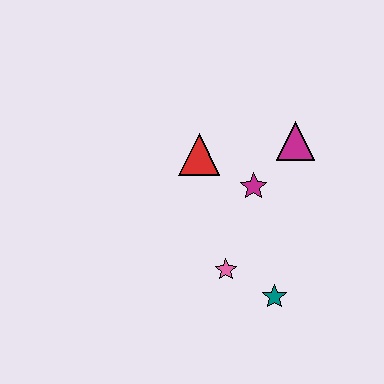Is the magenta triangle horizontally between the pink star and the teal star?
No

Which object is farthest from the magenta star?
The teal star is farthest from the magenta star.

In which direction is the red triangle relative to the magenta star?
The red triangle is to the left of the magenta star.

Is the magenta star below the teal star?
No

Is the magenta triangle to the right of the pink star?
Yes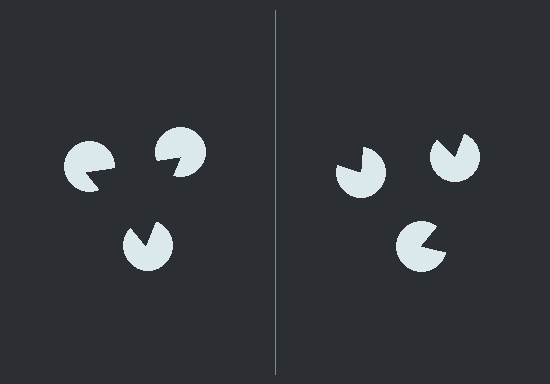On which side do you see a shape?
An illusory triangle appears on the left side. On the right side the wedge cuts are rotated, so no coherent shape forms.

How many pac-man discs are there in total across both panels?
6 — 3 on each side.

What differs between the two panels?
The pac-man discs are positioned identically on both sides; only the wedge orientations differ. On the left they align to a triangle; on the right they are misaligned.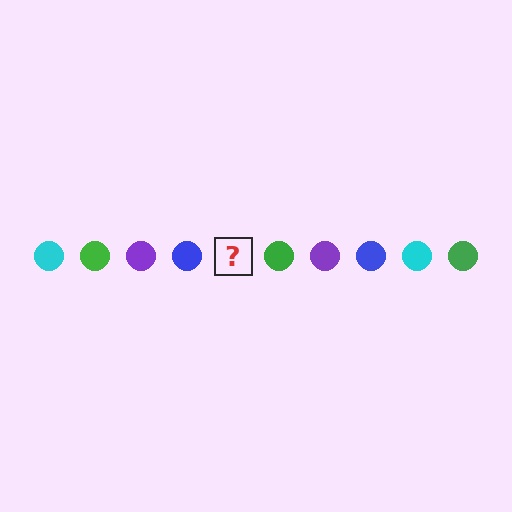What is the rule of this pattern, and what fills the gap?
The rule is that the pattern cycles through cyan, green, purple, blue circles. The gap should be filled with a cyan circle.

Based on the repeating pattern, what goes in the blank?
The blank should be a cyan circle.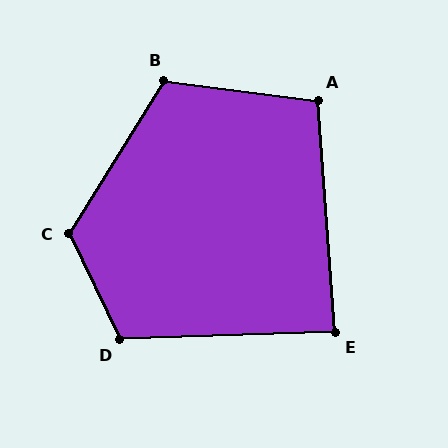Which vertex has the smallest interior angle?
E, at approximately 88 degrees.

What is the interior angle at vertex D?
Approximately 114 degrees (obtuse).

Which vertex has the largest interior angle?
C, at approximately 123 degrees.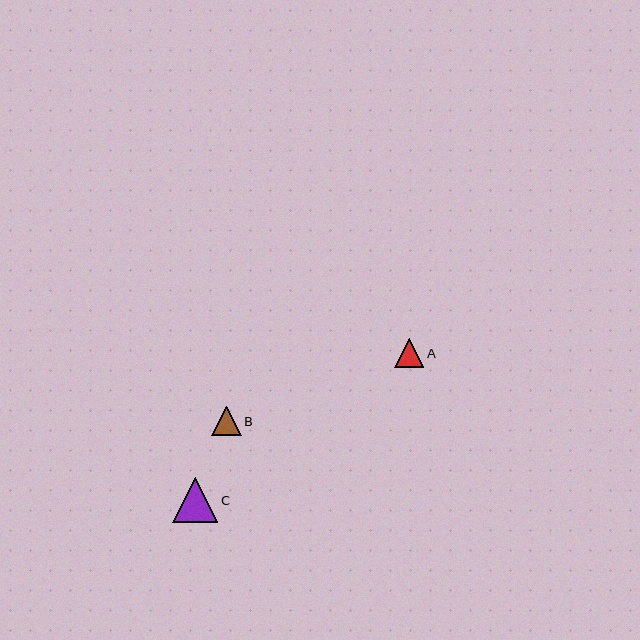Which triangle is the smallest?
Triangle A is the smallest with a size of approximately 29 pixels.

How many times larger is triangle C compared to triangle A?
Triangle C is approximately 1.6 times the size of triangle A.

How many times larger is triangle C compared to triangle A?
Triangle C is approximately 1.6 times the size of triangle A.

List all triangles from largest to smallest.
From largest to smallest: C, B, A.